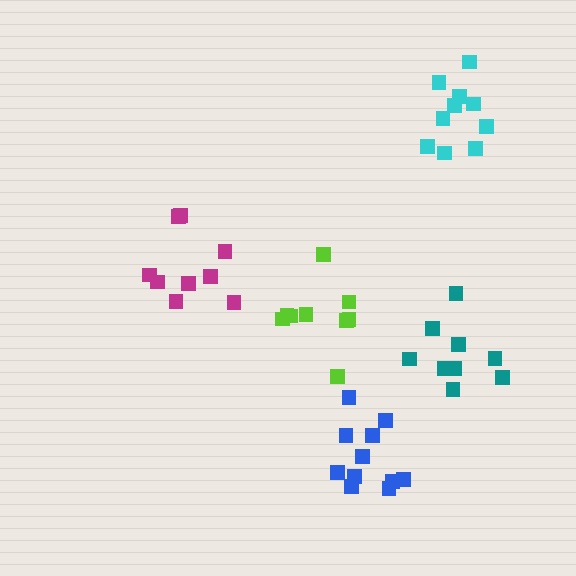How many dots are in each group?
Group 1: 9 dots, Group 2: 9 dots, Group 3: 10 dots, Group 4: 11 dots, Group 5: 9 dots (48 total).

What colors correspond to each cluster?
The clusters are colored: lime, magenta, cyan, blue, teal.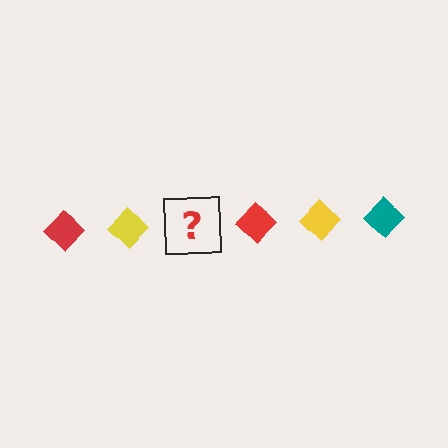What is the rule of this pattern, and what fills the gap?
The rule is that the pattern cycles through red, yellow, teal diamonds. The gap should be filled with a teal diamond.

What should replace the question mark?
The question mark should be replaced with a teal diamond.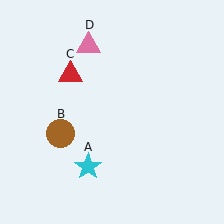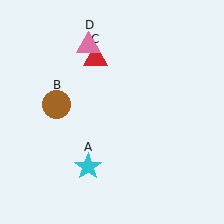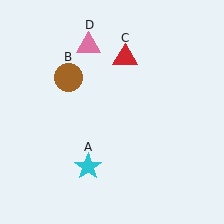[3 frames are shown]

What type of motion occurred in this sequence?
The brown circle (object B), red triangle (object C) rotated clockwise around the center of the scene.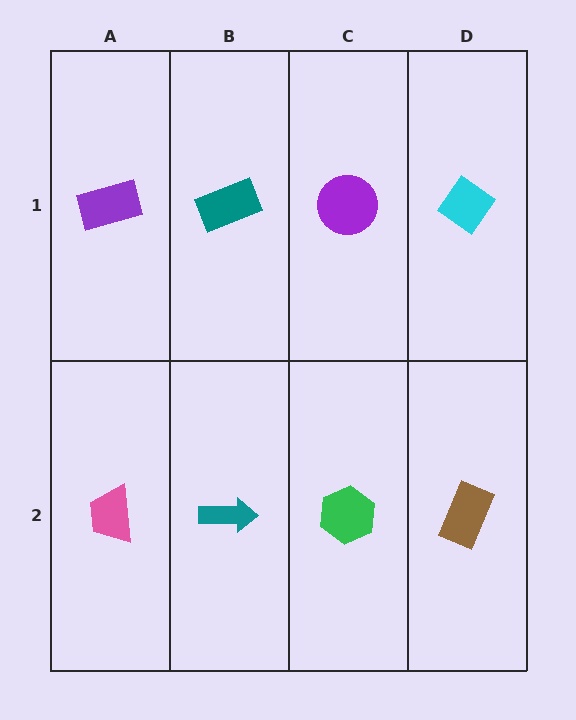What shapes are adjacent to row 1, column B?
A teal arrow (row 2, column B), a purple rectangle (row 1, column A), a purple circle (row 1, column C).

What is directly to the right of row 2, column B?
A green hexagon.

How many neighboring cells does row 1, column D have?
2.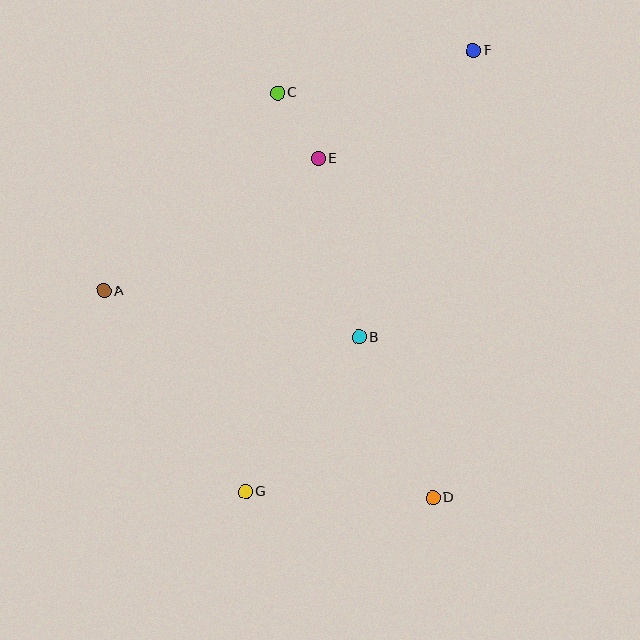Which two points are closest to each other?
Points C and E are closest to each other.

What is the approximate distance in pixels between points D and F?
The distance between D and F is approximately 449 pixels.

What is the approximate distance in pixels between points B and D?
The distance between B and D is approximately 177 pixels.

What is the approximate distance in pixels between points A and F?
The distance between A and F is approximately 441 pixels.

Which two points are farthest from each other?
Points F and G are farthest from each other.